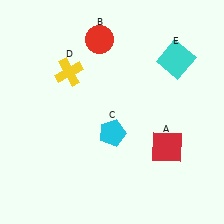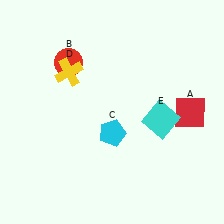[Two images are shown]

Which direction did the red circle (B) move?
The red circle (B) moved left.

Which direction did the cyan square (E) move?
The cyan square (E) moved down.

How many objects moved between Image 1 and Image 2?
3 objects moved between the two images.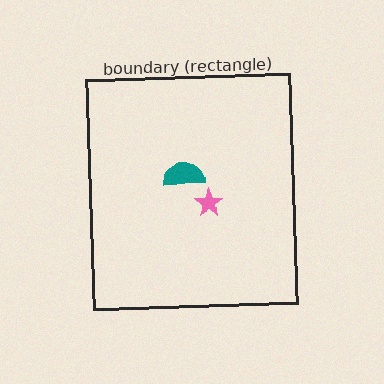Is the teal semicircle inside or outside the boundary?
Inside.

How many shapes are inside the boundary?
2 inside, 0 outside.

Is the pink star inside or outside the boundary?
Inside.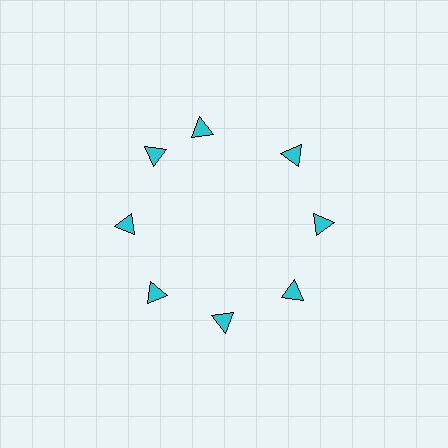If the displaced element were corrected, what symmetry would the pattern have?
It would have 8-fold rotational symmetry — the pattern would map onto itself every 45 degrees.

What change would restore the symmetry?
The symmetry would be restored by rotating it back into even spacing with its neighbors so that all 8 triangles sit at equal angles and equal distance from the center.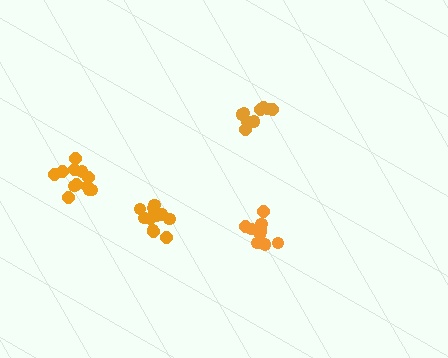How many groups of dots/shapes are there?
There are 4 groups.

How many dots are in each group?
Group 1: 12 dots, Group 2: 11 dots, Group 3: 10 dots, Group 4: 9 dots (42 total).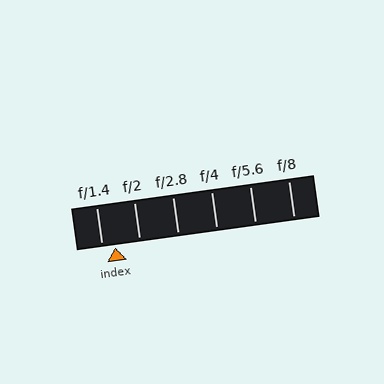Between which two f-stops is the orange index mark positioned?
The index mark is between f/1.4 and f/2.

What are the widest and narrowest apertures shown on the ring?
The widest aperture shown is f/1.4 and the narrowest is f/8.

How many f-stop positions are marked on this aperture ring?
There are 6 f-stop positions marked.